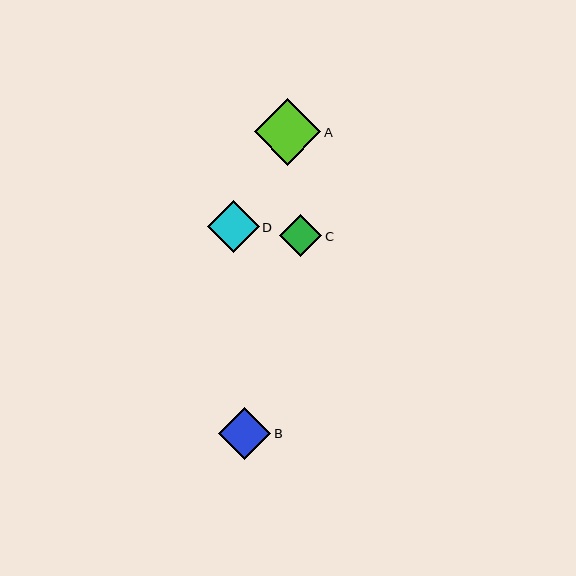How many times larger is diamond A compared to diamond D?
Diamond A is approximately 1.3 times the size of diamond D.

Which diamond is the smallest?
Diamond C is the smallest with a size of approximately 42 pixels.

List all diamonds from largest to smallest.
From largest to smallest: A, B, D, C.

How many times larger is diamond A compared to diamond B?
Diamond A is approximately 1.3 times the size of diamond B.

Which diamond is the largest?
Diamond A is the largest with a size of approximately 67 pixels.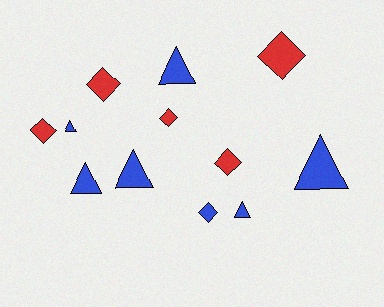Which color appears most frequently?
Blue, with 7 objects.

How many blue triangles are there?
There are 6 blue triangles.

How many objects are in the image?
There are 12 objects.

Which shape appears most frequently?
Diamond, with 6 objects.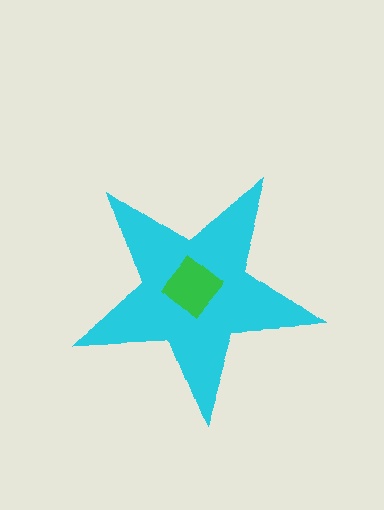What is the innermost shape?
The green diamond.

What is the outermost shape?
The cyan star.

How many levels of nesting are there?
2.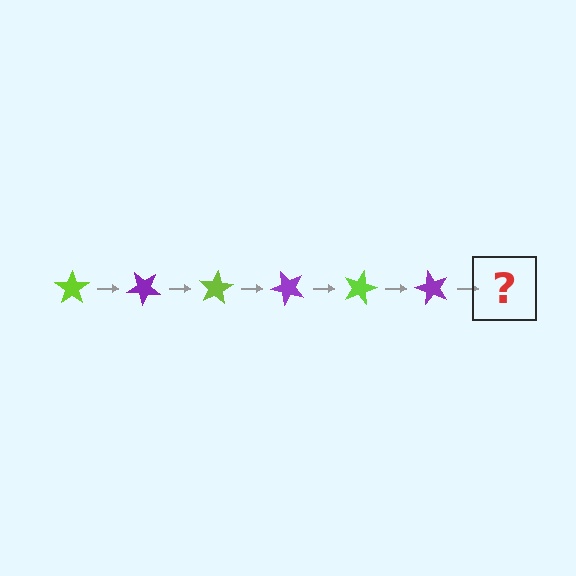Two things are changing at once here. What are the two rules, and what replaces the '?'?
The two rules are that it rotates 40 degrees each step and the color cycles through lime and purple. The '?' should be a lime star, rotated 240 degrees from the start.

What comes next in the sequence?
The next element should be a lime star, rotated 240 degrees from the start.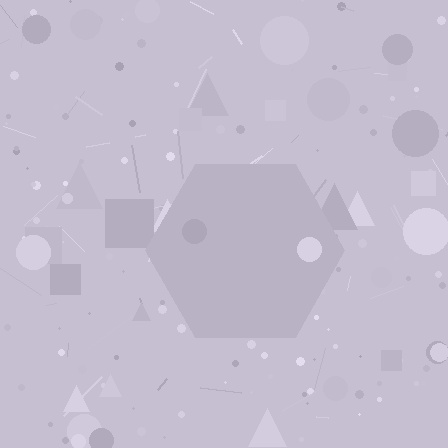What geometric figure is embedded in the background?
A hexagon is embedded in the background.